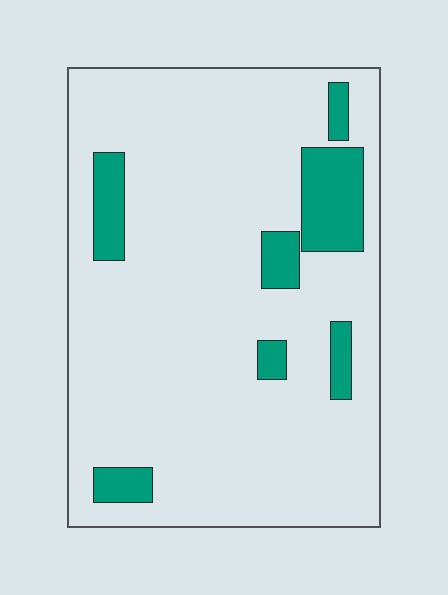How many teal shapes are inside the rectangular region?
7.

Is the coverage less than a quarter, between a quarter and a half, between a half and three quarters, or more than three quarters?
Less than a quarter.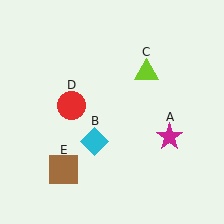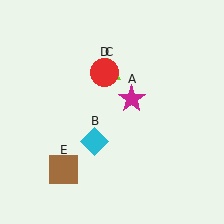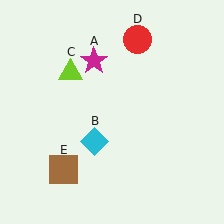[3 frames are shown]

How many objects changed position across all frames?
3 objects changed position: magenta star (object A), lime triangle (object C), red circle (object D).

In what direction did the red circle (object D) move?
The red circle (object D) moved up and to the right.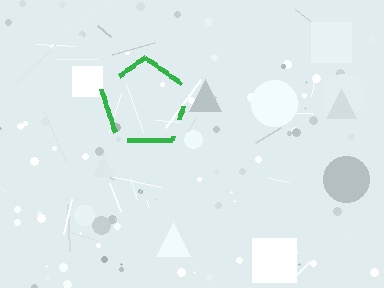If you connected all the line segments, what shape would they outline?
They would outline a pentagon.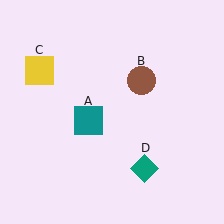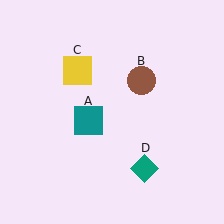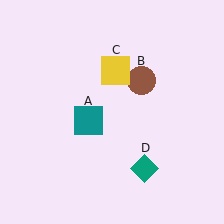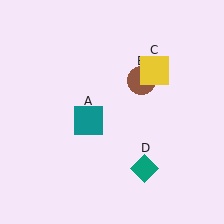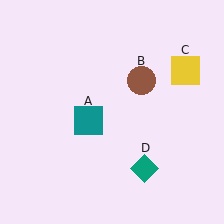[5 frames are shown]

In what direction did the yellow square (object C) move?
The yellow square (object C) moved right.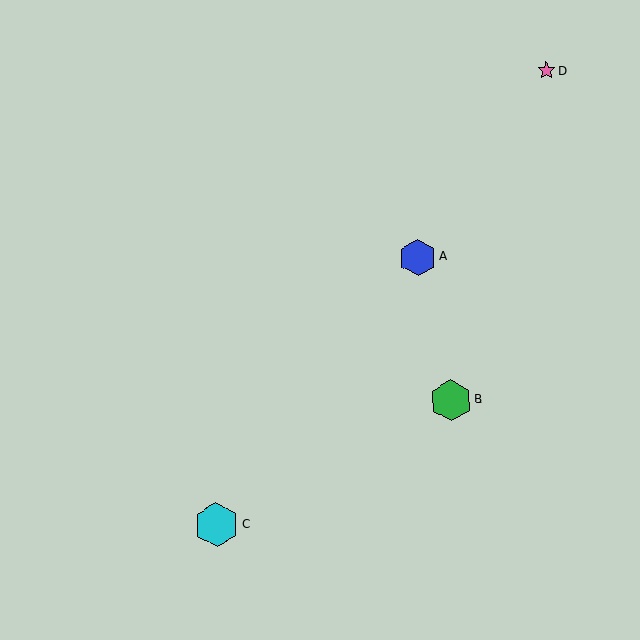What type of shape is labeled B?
Shape B is a green hexagon.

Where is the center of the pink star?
The center of the pink star is at (546, 71).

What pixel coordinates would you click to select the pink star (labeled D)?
Click at (546, 71) to select the pink star D.